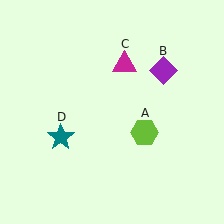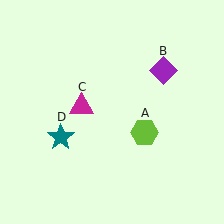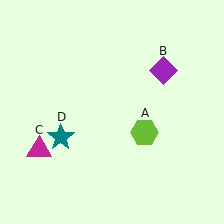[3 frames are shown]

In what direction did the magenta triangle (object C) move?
The magenta triangle (object C) moved down and to the left.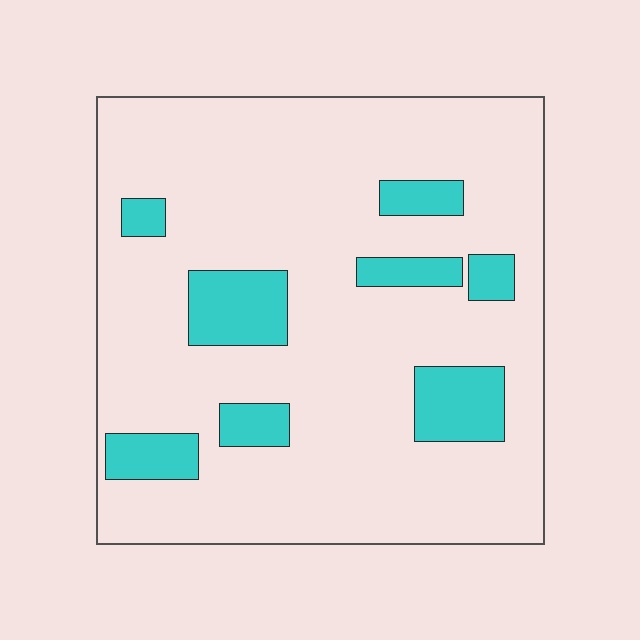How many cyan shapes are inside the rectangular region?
8.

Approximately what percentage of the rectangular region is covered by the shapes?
Approximately 15%.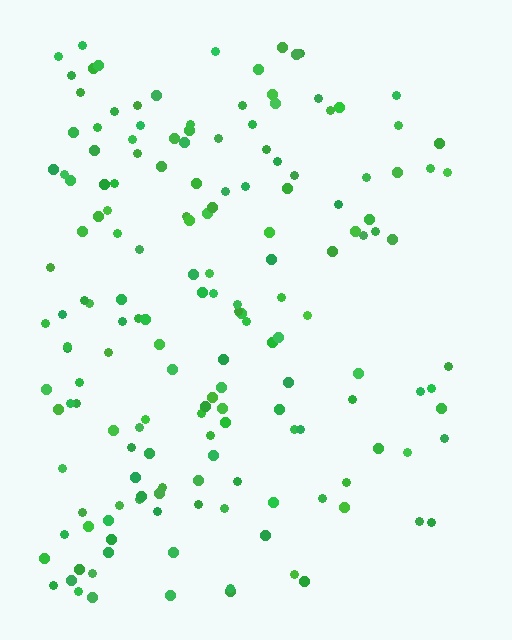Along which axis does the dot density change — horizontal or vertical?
Horizontal.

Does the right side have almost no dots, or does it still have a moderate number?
Still a moderate number, just noticeably fewer than the left.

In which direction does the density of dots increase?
From right to left, with the left side densest.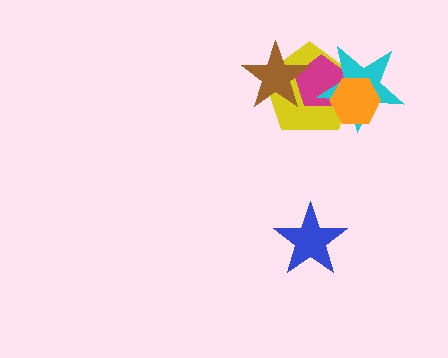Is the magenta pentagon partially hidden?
Yes, it is partially covered by another shape.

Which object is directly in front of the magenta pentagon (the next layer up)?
The cyan star is directly in front of the magenta pentagon.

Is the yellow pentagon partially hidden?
Yes, it is partially covered by another shape.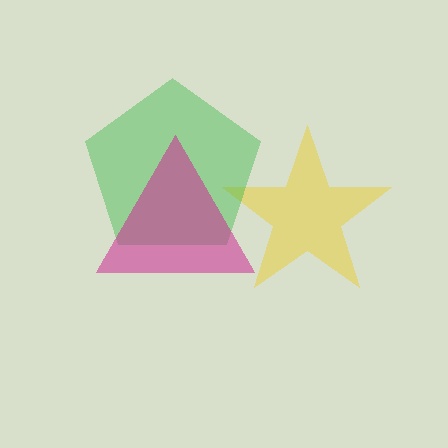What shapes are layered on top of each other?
The layered shapes are: a yellow star, a green pentagon, a magenta triangle.